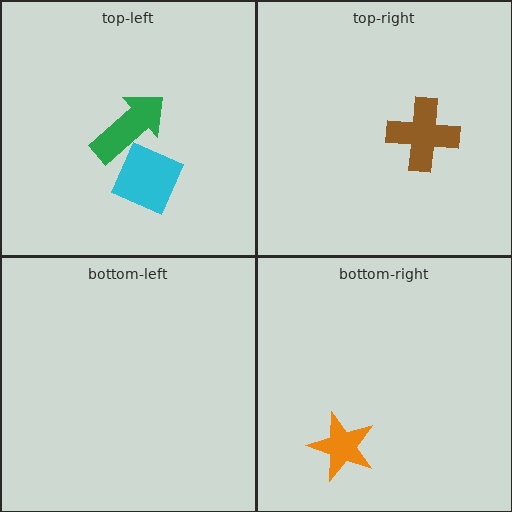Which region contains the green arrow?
The top-left region.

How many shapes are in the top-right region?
1.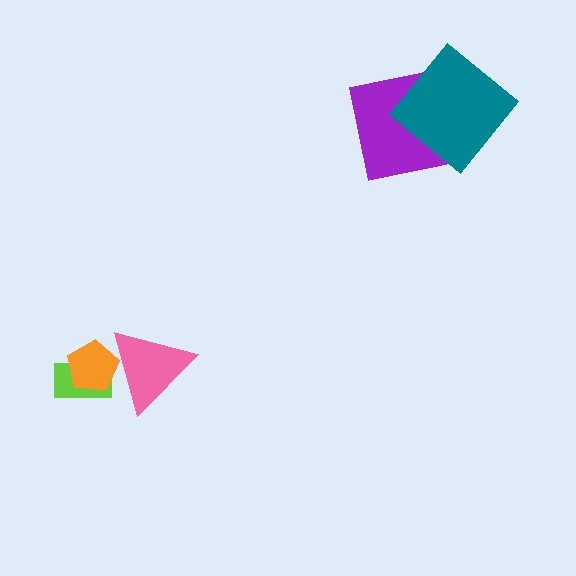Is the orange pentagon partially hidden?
Yes, it is partially covered by another shape.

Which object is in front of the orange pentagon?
The pink triangle is in front of the orange pentagon.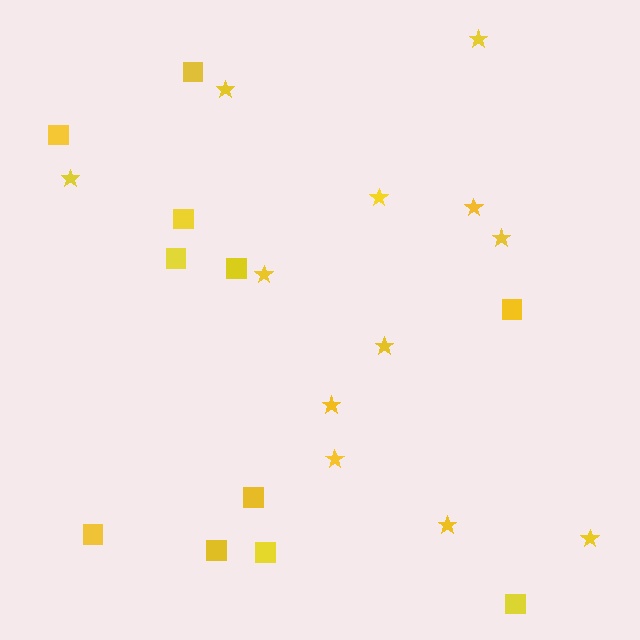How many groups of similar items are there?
There are 2 groups: one group of squares (11) and one group of stars (12).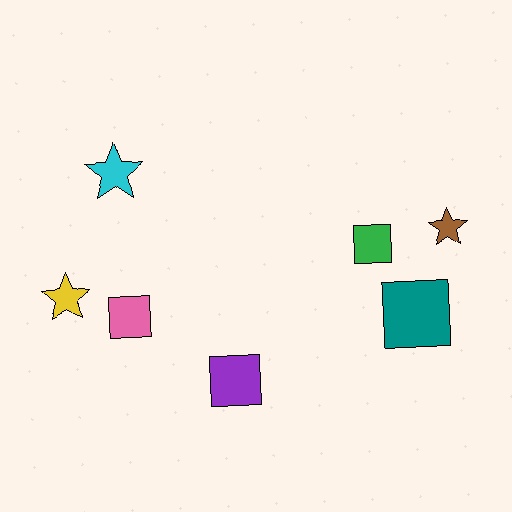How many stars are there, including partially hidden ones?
There are 3 stars.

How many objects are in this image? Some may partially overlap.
There are 7 objects.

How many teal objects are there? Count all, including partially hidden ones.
There is 1 teal object.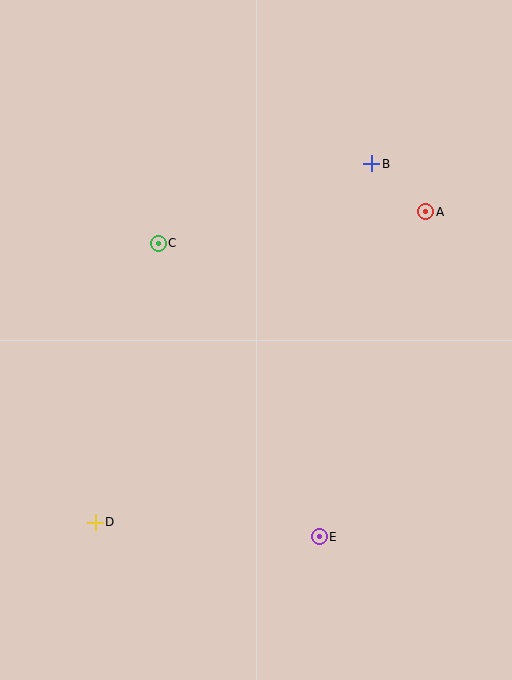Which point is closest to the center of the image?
Point C at (158, 243) is closest to the center.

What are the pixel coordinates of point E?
Point E is at (319, 537).